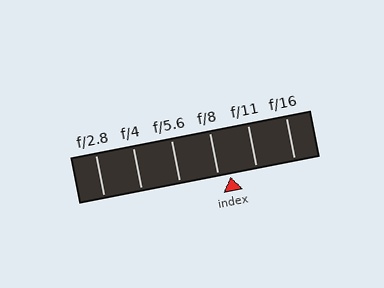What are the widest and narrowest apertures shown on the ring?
The widest aperture shown is f/2.8 and the narrowest is f/16.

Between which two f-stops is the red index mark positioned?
The index mark is between f/8 and f/11.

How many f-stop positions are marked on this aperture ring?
There are 6 f-stop positions marked.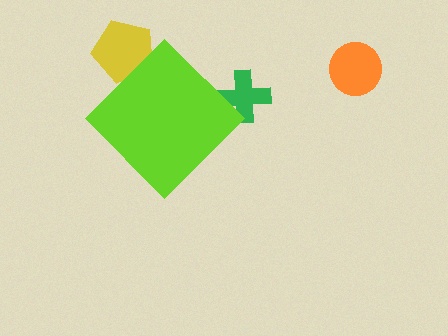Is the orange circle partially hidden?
No, the orange circle is fully visible.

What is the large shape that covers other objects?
A lime diamond.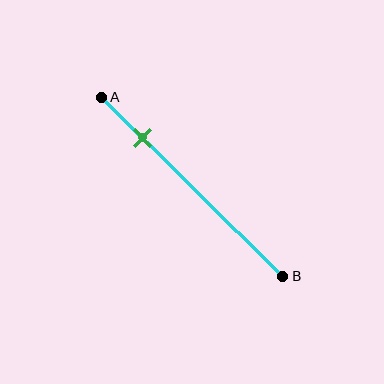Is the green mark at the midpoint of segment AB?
No, the mark is at about 25% from A, not at the 50% midpoint.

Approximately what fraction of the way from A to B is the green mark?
The green mark is approximately 25% of the way from A to B.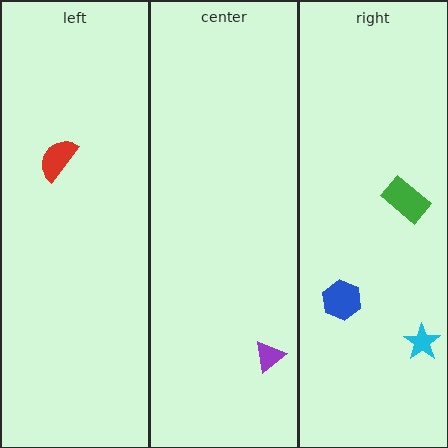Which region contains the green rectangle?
The right region.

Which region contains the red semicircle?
The left region.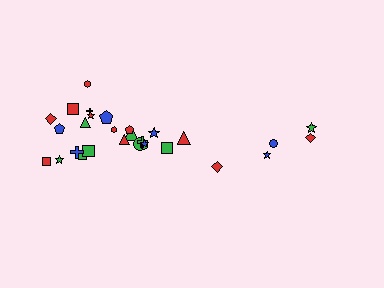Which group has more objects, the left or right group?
The left group.